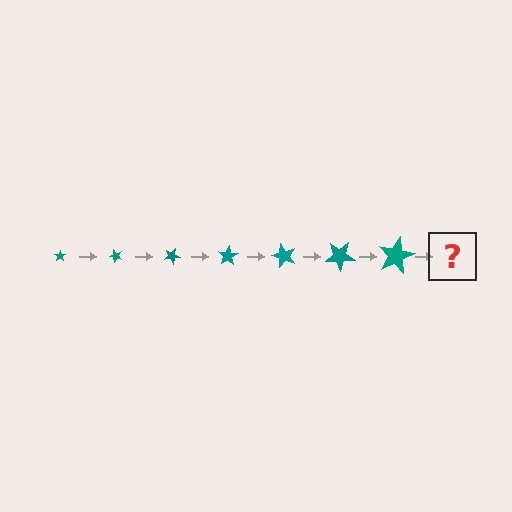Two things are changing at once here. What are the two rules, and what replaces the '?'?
The two rules are that the star grows larger each step and it rotates 50 degrees each step. The '?' should be a star, larger than the previous one and rotated 350 degrees from the start.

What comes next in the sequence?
The next element should be a star, larger than the previous one and rotated 350 degrees from the start.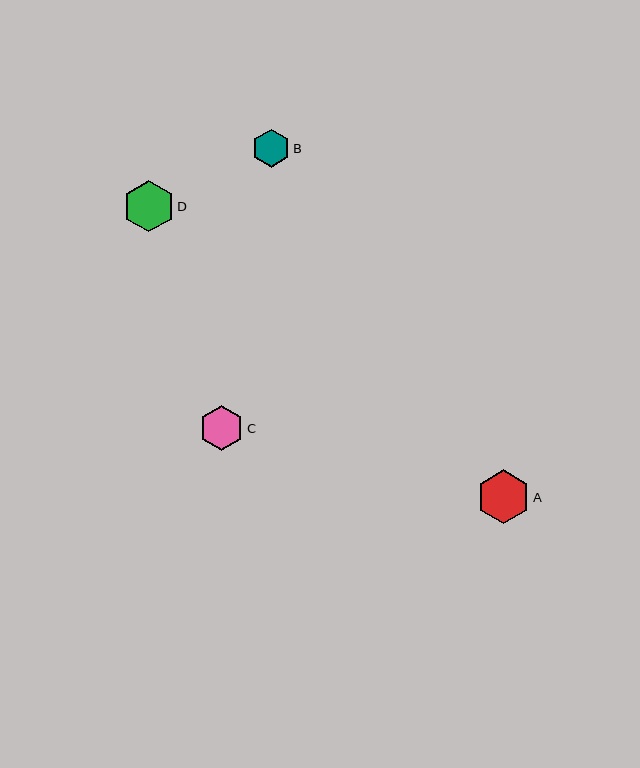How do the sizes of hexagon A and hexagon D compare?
Hexagon A and hexagon D are approximately the same size.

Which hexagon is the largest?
Hexagon A is the largest with a size of approximately 53 pixels.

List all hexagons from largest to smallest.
From largest to smallest: A, D, C, B.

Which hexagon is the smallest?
Hexagon B is the smallest with a size of approximately 38 pixels.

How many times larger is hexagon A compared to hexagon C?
Hexagon A is approximately 1.2 times the size of hexagon C.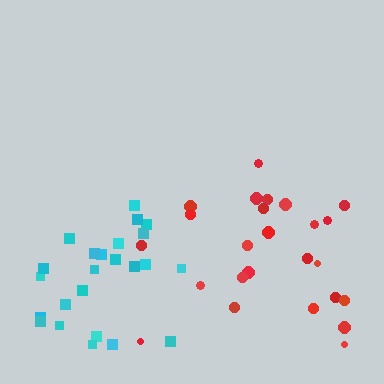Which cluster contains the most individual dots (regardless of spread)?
Red (26).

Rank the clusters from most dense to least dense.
cyan, red.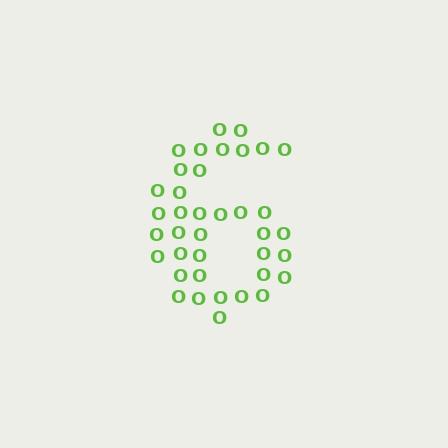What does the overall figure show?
The overall figure shows the digit 6.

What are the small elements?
The small elements are letter O's.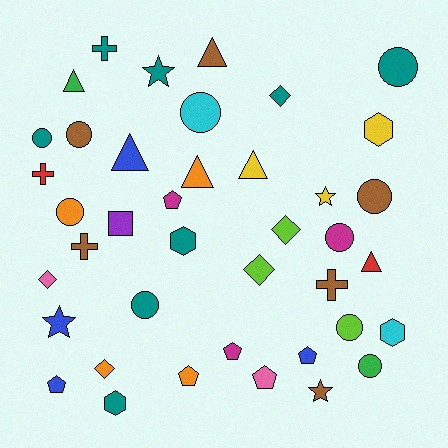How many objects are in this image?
There are 40 objects.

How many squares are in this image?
There is 1 square.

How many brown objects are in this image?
There are 6 brown objects.